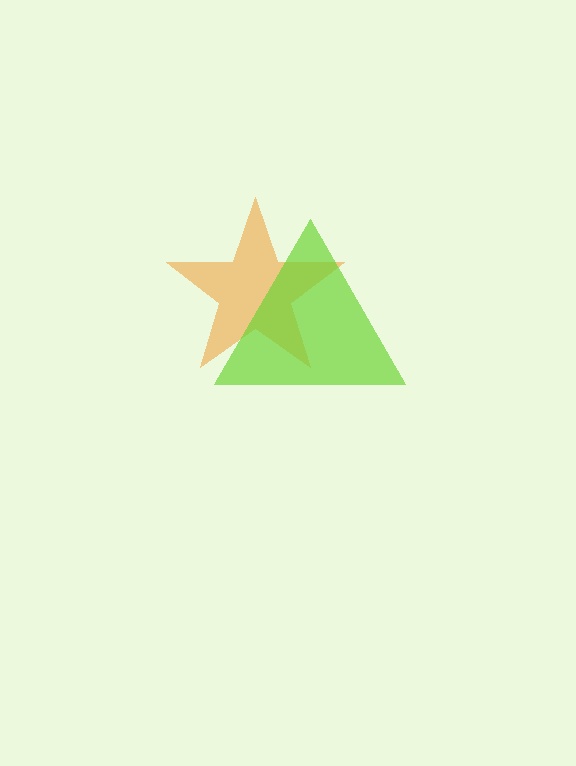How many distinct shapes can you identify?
There are 2 distinct shapes: an orange star, a lime triangle.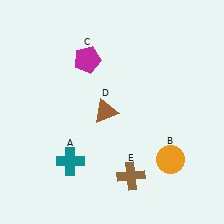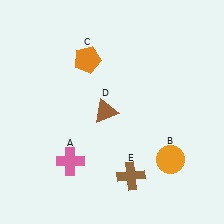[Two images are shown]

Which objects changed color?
A changed from teal to pink. C changed from magenta to orange.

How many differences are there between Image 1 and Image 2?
There are 2 differences between the two images.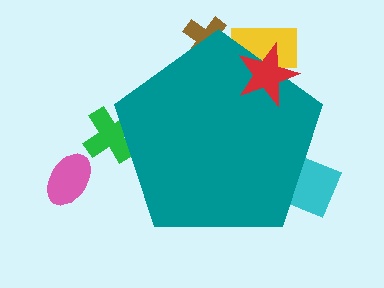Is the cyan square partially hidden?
Yes, the cyan square is partially hidden behind the teal pentagon.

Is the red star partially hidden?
No, the red star is fully visible.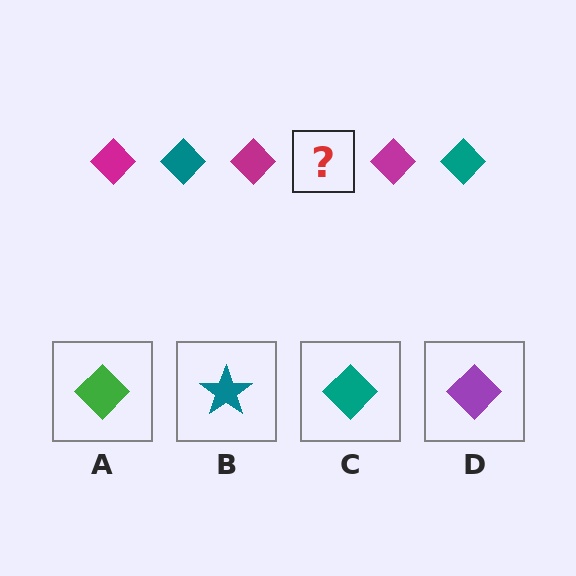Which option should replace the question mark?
Option C.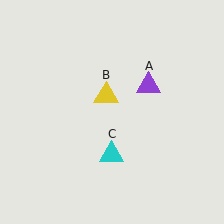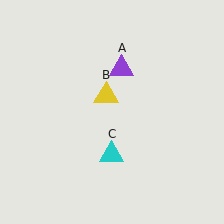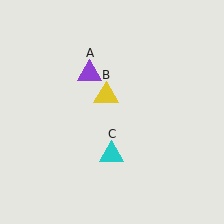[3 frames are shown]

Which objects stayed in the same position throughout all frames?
Yellow triangle (object B) and cyan triangle (object C) remained stationary.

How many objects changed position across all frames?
1 object changed position: purple triangle (object A).